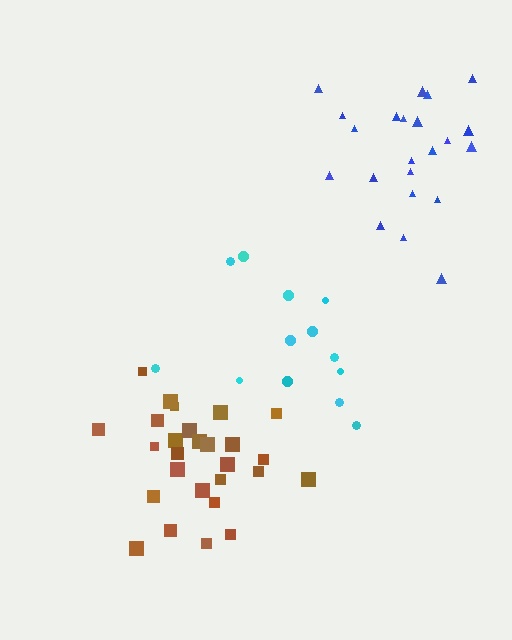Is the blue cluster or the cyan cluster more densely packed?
Blue.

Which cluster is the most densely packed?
Brown.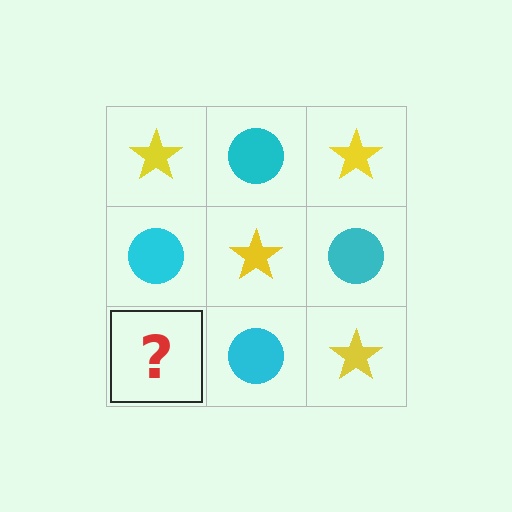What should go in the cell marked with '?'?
The missing cell should contain a yellow star.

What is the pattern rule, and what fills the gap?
The rule is that it alternates yellow star and cyan circle in a checkerboard pattern. The gap should be filled with a yellow star.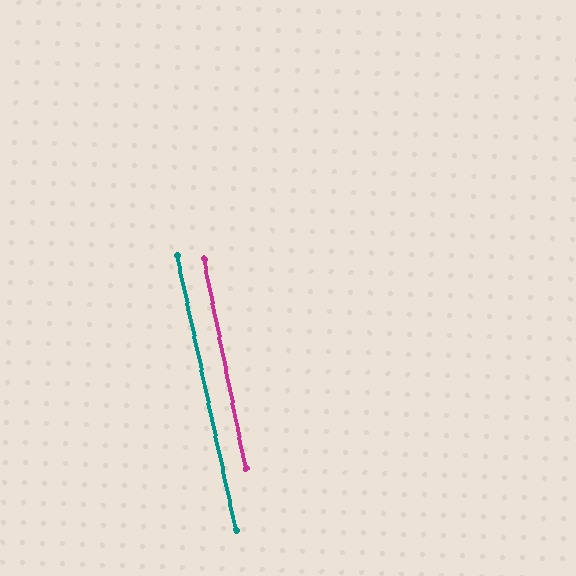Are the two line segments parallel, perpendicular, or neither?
Parallel — their directions differ by only 0.9°.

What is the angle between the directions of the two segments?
Approximately 1 degree.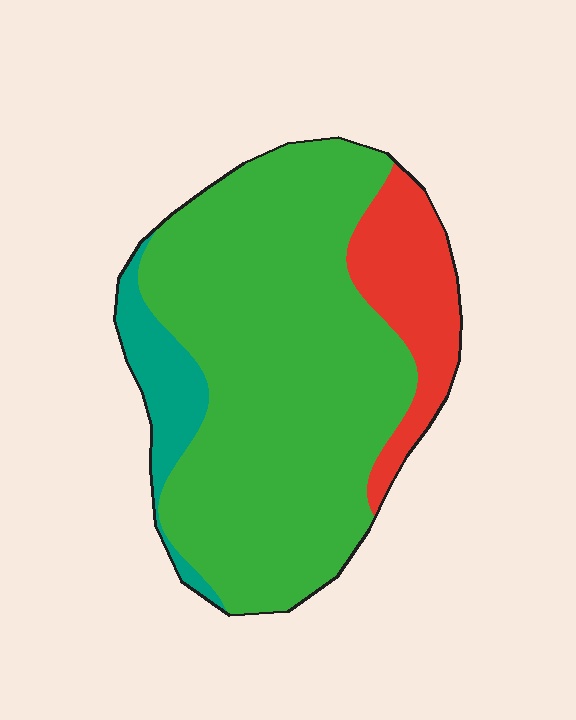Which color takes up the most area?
Green, at roughly 75%.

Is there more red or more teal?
Red.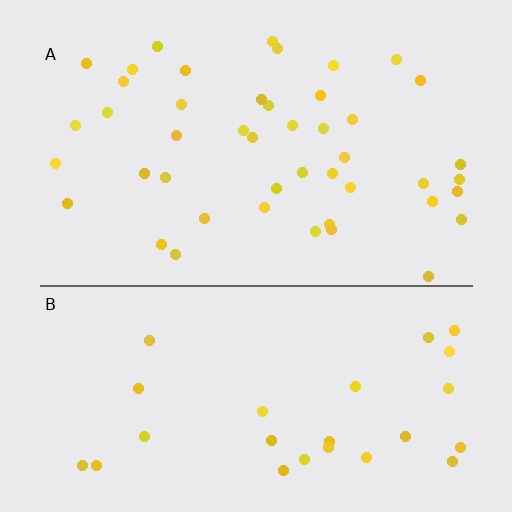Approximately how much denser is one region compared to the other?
Approximately 1.7× — region A over region B.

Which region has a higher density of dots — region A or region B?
A (the top).